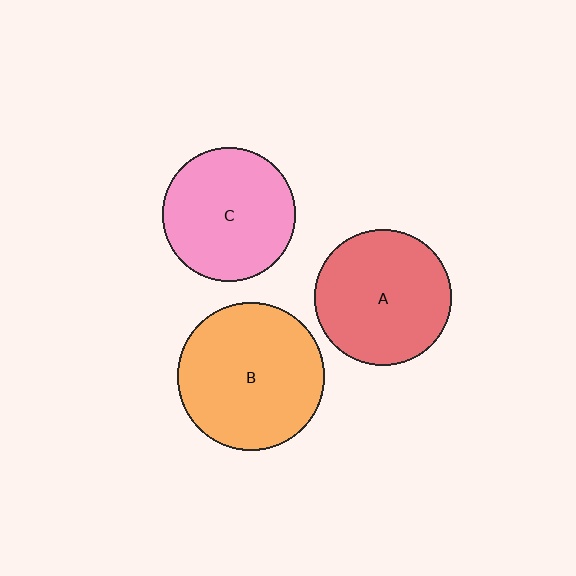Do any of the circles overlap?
No, none of the circles overlap.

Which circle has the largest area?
Circle B (orange).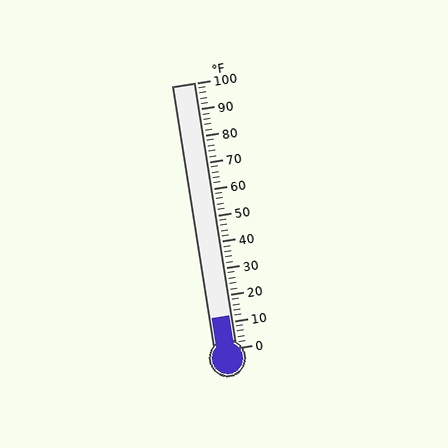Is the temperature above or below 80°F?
The temperature is below 80°F.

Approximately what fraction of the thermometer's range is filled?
The thermometer is filled to approximately 10% of its range.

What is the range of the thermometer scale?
The thermometer scale ranges from 0°F to 100°F.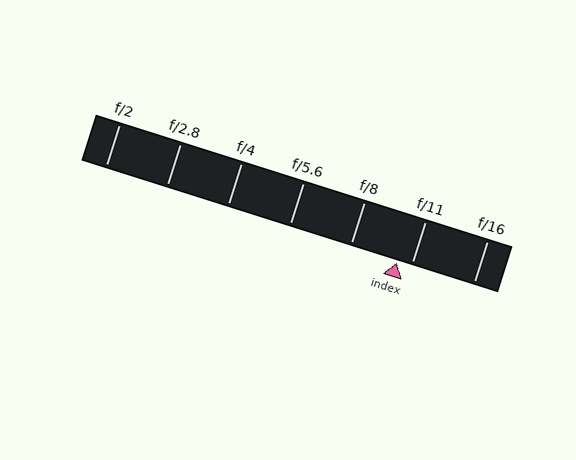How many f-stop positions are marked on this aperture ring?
There are 7 f-stop positions marked.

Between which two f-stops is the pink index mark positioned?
The index mark is between f/8 and f/11.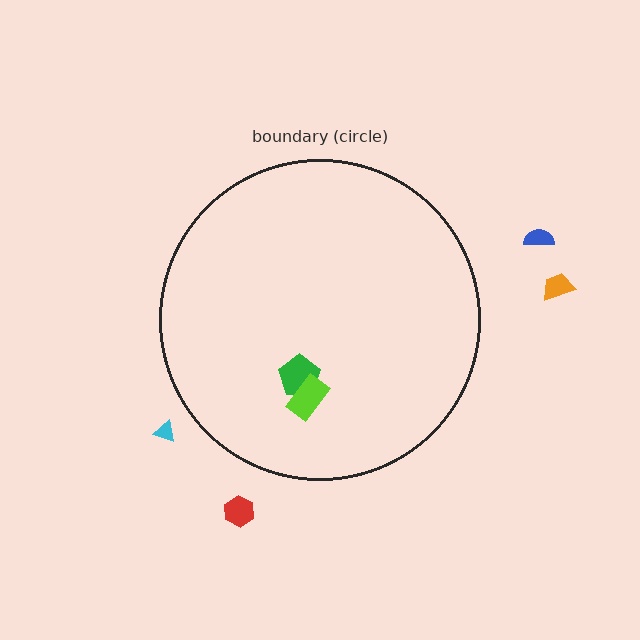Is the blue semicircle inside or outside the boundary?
Outside.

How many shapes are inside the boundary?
2 inside, 4 outside.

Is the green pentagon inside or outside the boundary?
Inside.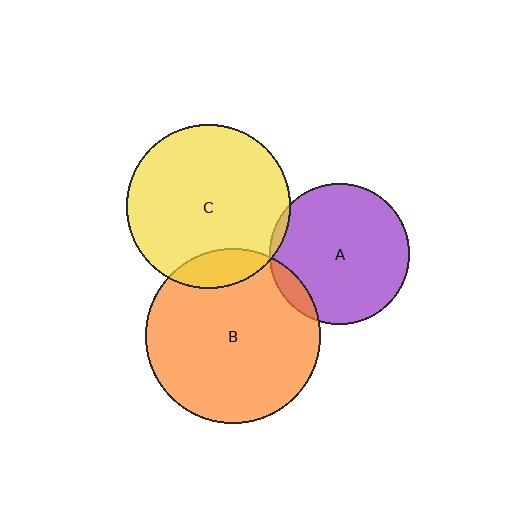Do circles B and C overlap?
Yes.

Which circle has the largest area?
Circle B (orange).